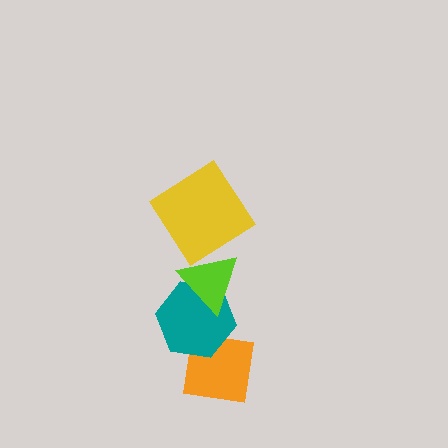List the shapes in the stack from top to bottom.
From top to bottom: the yellow diamond, the lime triangle, the teal hexagon, the orange square.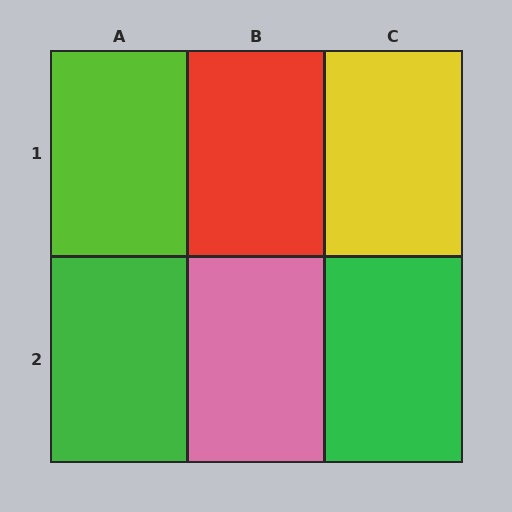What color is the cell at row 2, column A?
Green.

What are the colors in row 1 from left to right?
Lime, red, yellow.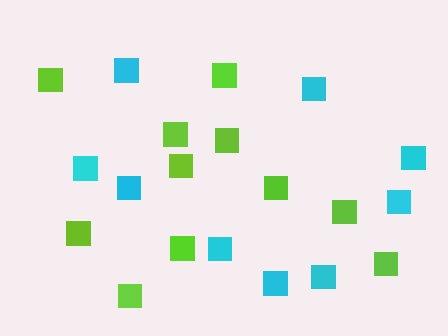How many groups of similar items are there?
There are 2 groups: one group of lime squares (11) and one group of cyan squares (9).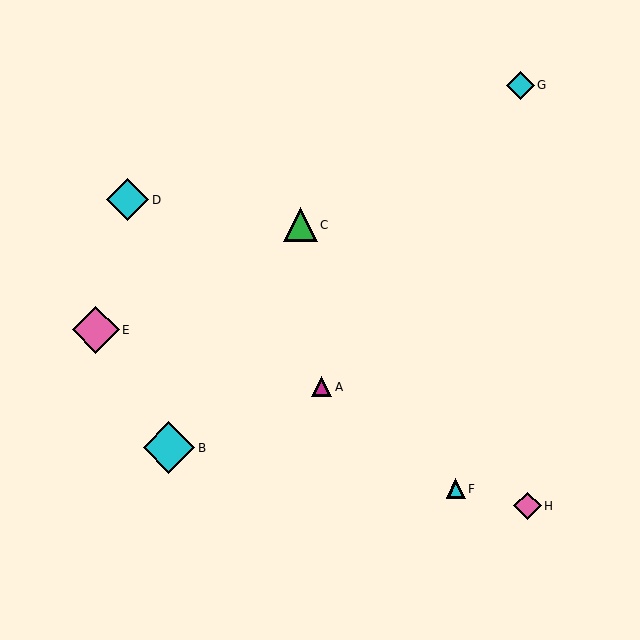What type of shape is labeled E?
Shape E is a pink diamond.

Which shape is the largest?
The cyan diamond (labeled B) is the largest.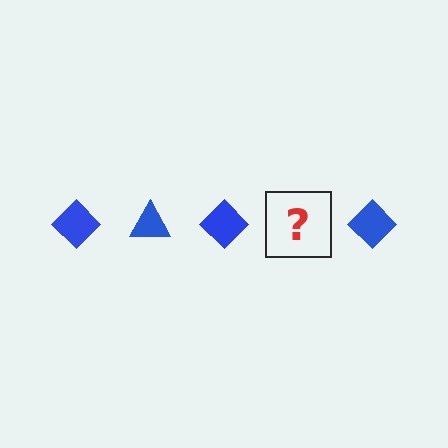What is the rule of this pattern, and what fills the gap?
The rule is that the pattern cycles through diamond, triangle shapes in blue. The gap should be filled with a blue triangle.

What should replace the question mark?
The question mark should be replaced with a blue triangle.